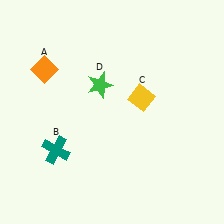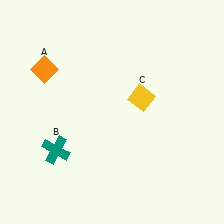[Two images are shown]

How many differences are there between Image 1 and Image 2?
There is 1 difference between the two images.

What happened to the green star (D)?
The green star (D) was removed in Image 2. It was in the top-left area of Image 1.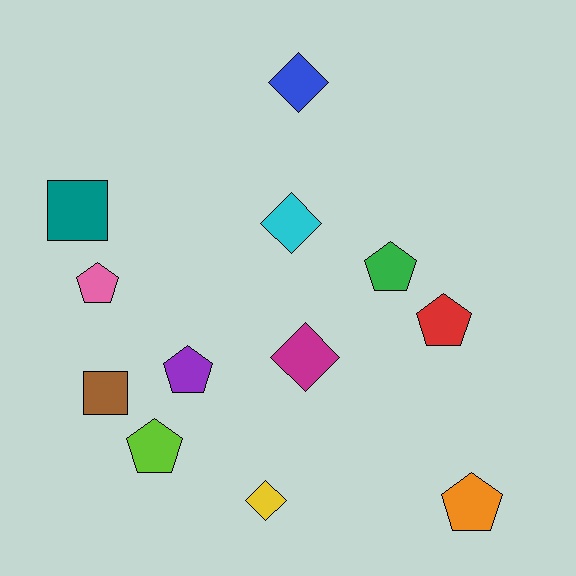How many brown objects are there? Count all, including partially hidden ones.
There is 1 brown object.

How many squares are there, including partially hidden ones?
There are 2 squares.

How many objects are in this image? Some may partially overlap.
There are 12 objects.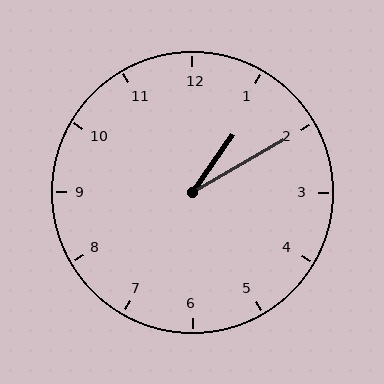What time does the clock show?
1:10.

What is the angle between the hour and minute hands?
Approximately 25 degrees.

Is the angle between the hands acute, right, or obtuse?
It is acute.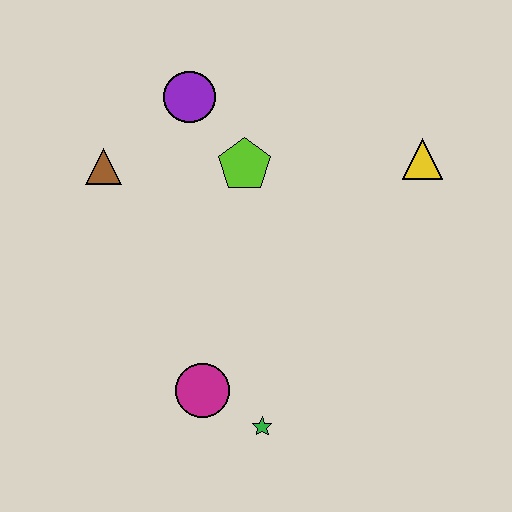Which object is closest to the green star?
The magenta circle is closest to the green star.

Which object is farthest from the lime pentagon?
The green star is farthest from the lime pentagon.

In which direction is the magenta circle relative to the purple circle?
The magenta circle is below the purple circle.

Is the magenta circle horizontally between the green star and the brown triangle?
Yes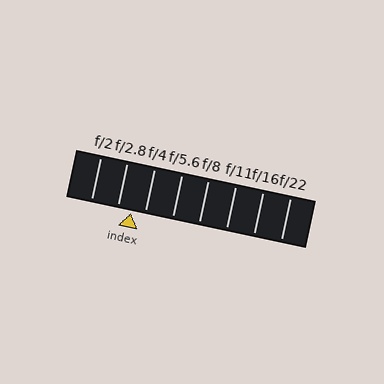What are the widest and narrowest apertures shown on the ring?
The widest aperture shown is f/2 and the narrowest is f/22.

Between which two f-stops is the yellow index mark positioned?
The index mark is between f/2.8 and f/4.